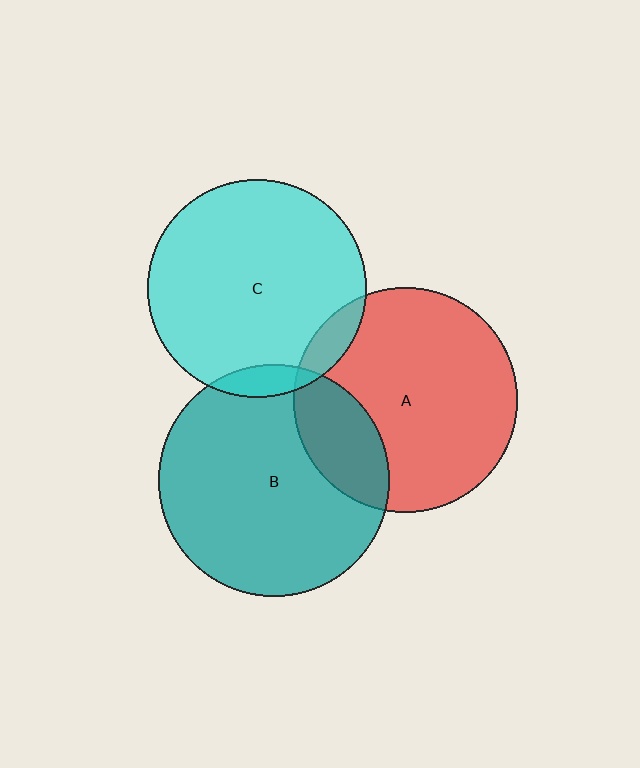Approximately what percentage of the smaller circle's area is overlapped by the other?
Approximately 5%.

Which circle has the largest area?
Circle B (teal).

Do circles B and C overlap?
Yes.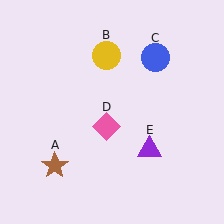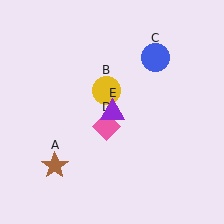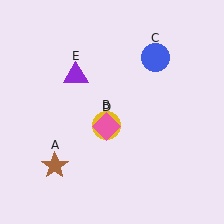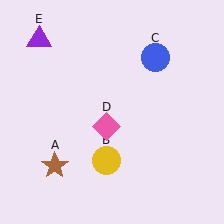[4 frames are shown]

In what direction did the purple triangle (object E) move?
The purple triangle (object E) moved up and to the left.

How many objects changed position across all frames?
2 objects changed position: yellow circle (object B), purple triangle (object E).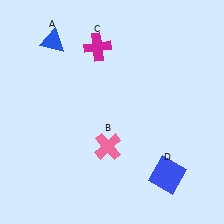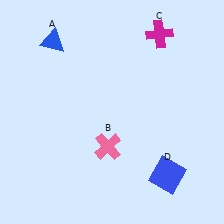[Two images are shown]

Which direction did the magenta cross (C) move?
The magenta cross (C) moved right.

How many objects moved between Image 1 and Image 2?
1 object moved between the two images.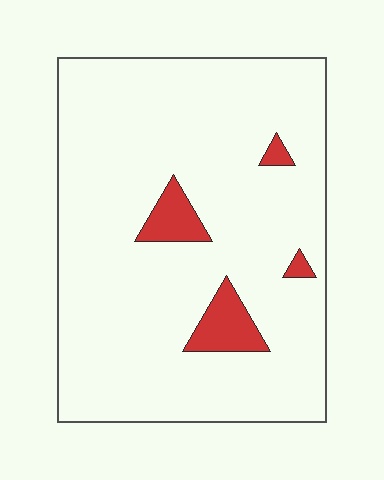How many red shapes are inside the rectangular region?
4.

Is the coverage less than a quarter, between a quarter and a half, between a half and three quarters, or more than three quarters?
Less than a quarter.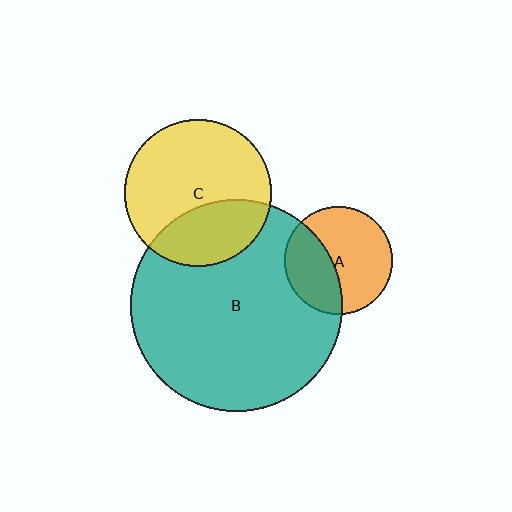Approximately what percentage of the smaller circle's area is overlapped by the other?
Approximately 40%.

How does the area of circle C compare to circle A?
Approximately 1.9 times.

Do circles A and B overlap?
Yes.